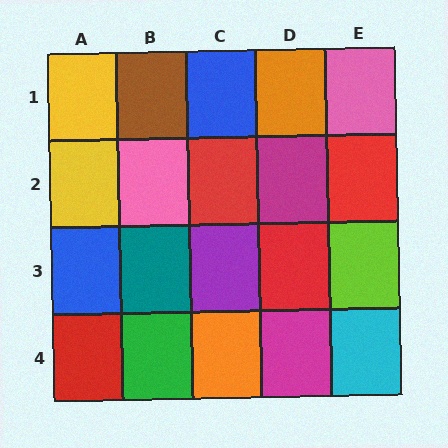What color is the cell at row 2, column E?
Red.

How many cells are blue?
2 cells are blue.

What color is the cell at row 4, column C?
Orange.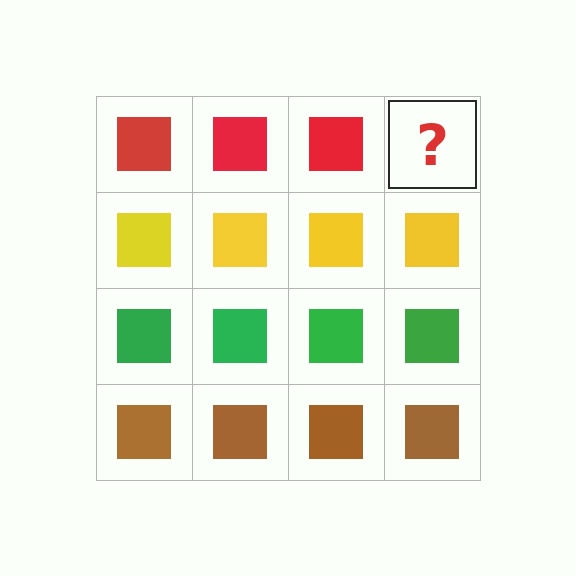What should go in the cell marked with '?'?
The missing cell should contain a red square.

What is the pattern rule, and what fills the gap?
The rule is that each row has a consistent color. The gap should be filled with a red square.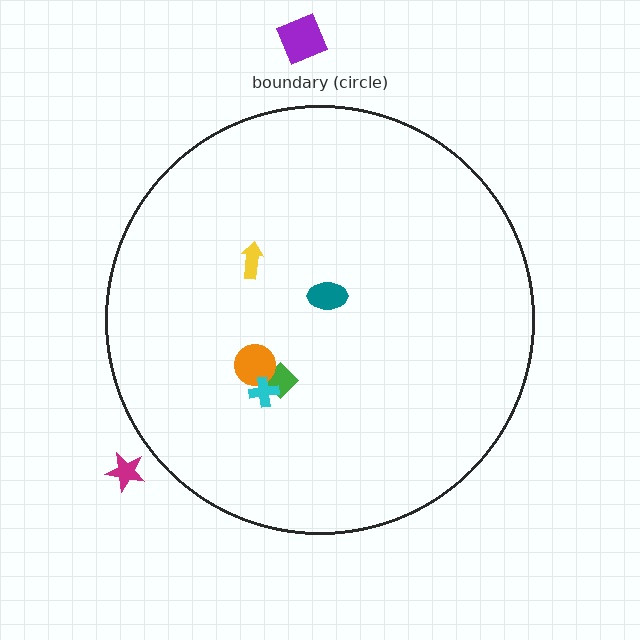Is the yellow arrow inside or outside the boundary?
Inside.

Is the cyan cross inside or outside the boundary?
Inside.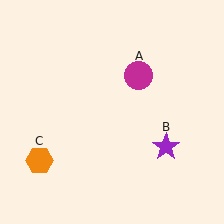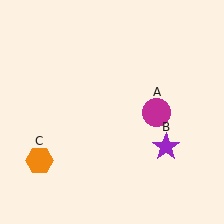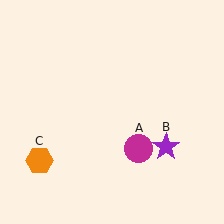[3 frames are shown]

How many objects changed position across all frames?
1 object changed position: magenta circle (object A).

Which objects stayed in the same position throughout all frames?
Purple star (object B) and orange hexagon (object C) remained stationary.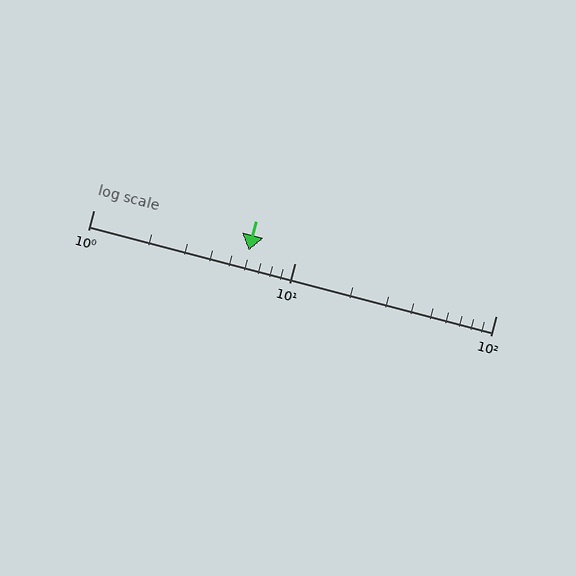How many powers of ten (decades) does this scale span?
The scale spans 2 decades, from 1 to 100.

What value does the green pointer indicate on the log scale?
The pointer indicates approximately 5.9.